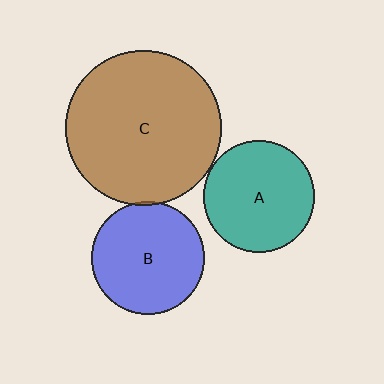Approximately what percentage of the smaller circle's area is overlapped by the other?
Approximately 5%.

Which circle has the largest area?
Circle C (brown).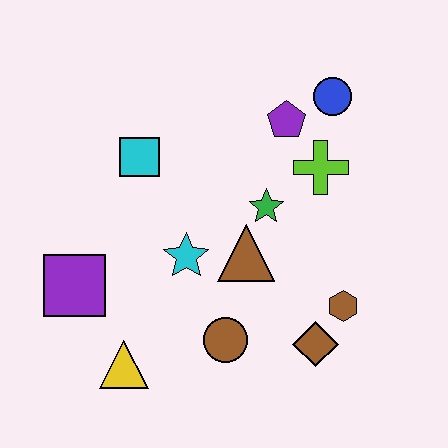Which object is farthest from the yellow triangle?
The blue circle is farthest from the yellow triangle.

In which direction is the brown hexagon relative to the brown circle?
The brown hexagon is to the right of the brown circle.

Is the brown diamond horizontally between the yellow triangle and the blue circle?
Yes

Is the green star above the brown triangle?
Yes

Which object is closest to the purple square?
The yellow triangle is closest to the purple square.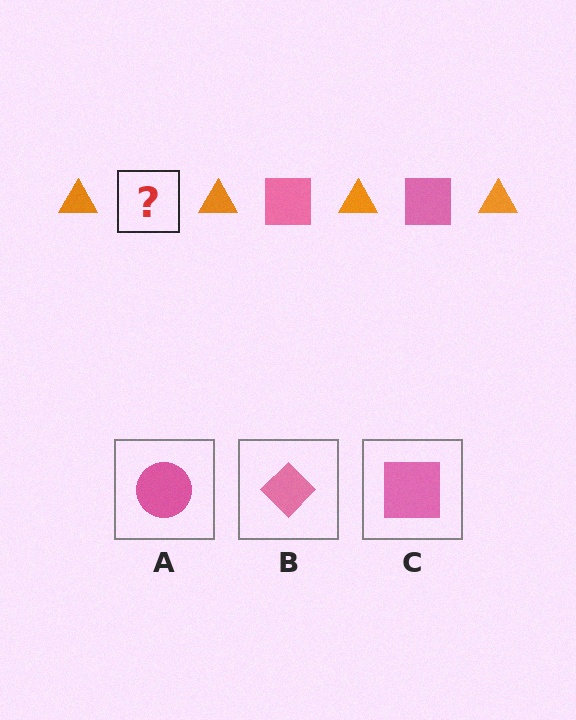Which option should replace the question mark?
Option C.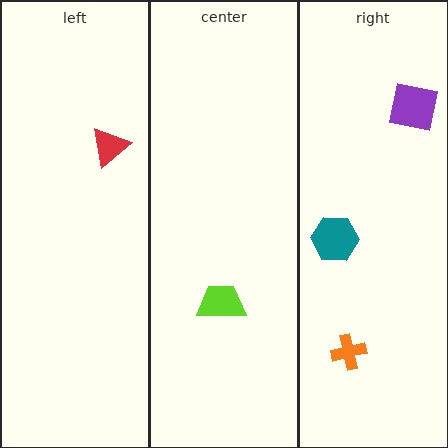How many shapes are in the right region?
3.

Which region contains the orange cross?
The right region.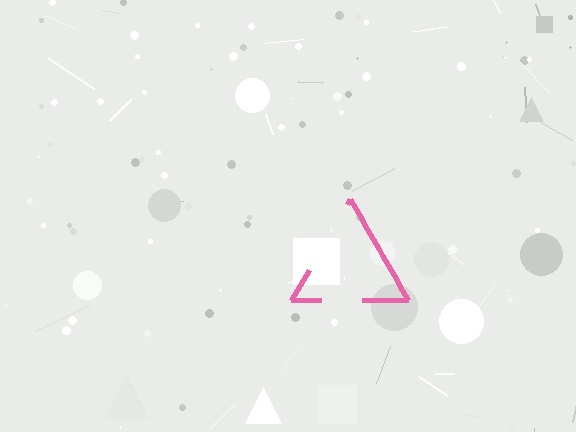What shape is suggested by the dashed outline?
The dashed outline suggests a triangle.